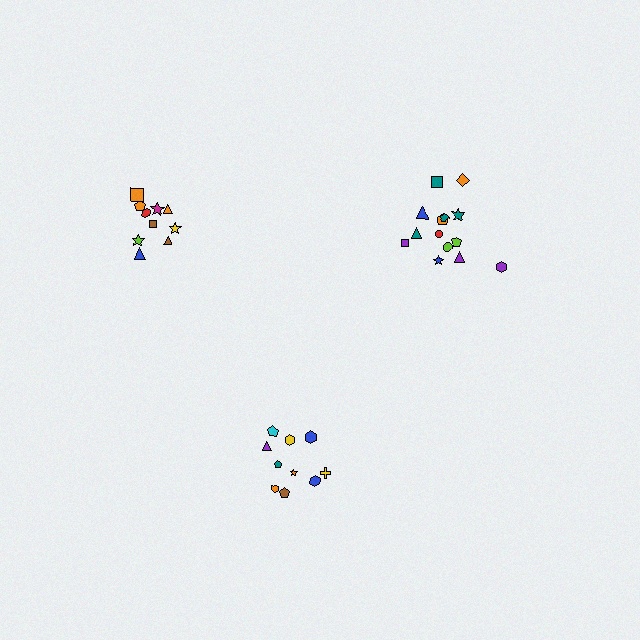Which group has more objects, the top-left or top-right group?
The top-right group.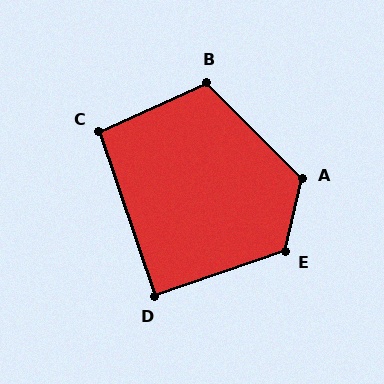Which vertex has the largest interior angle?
A, at approximately 123 degrees.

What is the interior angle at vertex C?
Approximately 96 degrees (obtuse).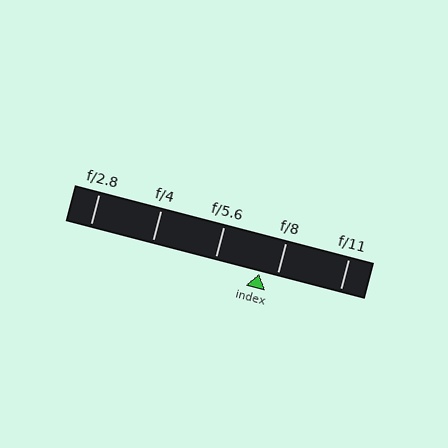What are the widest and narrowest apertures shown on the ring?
The widest aperture shown is f/2.8 and the narrowest is f/11.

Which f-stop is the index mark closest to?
The index mark is closest to f/8.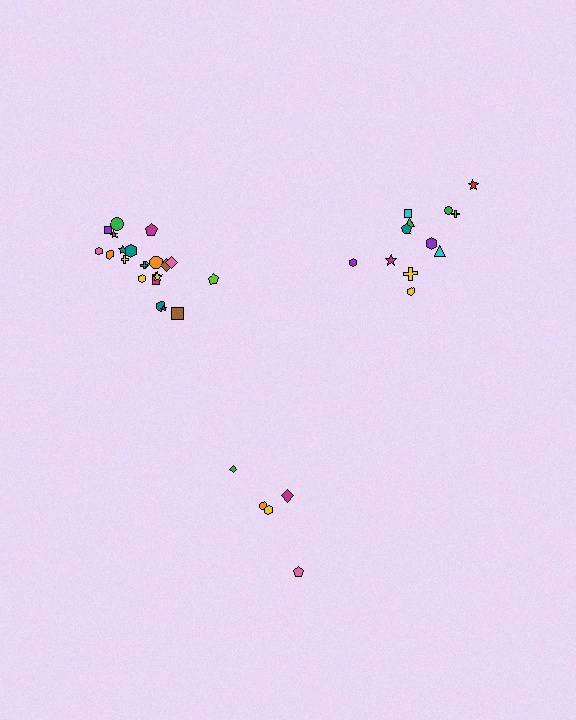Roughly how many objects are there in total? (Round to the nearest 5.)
Roughly 40 objects in total.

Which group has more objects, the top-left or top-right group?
The top-left group.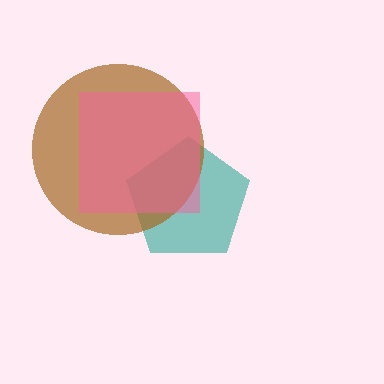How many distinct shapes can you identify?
There are 3 distinct shapes: a teal pentagon, a brown circle, a pink square.